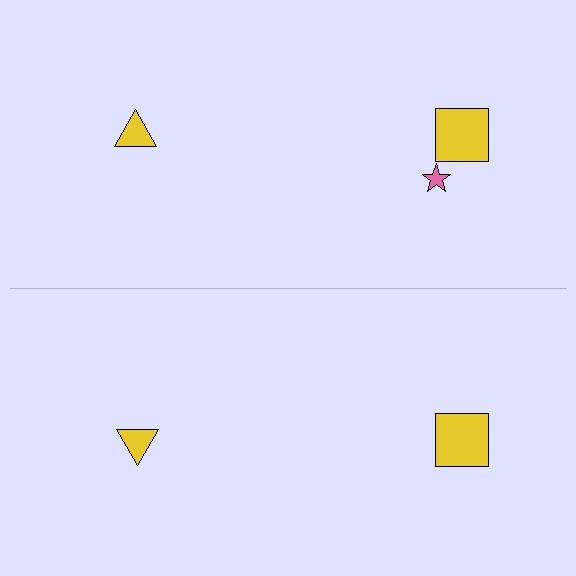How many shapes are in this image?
There are 5 shapes in this image.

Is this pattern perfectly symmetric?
No, the pattern is not perfectly symmetric. A pink star is missing from the bottom side.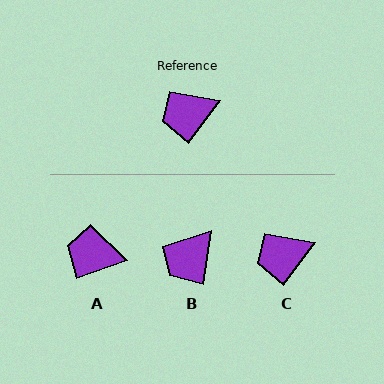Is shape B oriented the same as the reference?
No, it is off by about 27 degrees.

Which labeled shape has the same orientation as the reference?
C.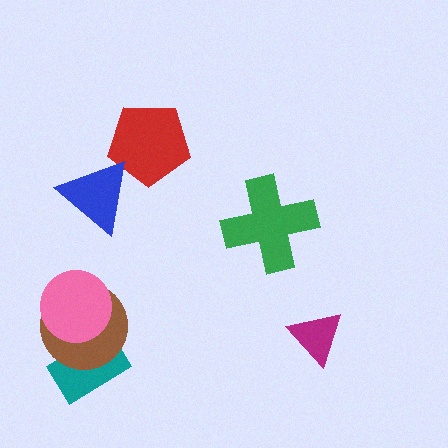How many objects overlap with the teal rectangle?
2 objects overlap with the teal rectangle.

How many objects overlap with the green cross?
0 objects overlap with the green cross.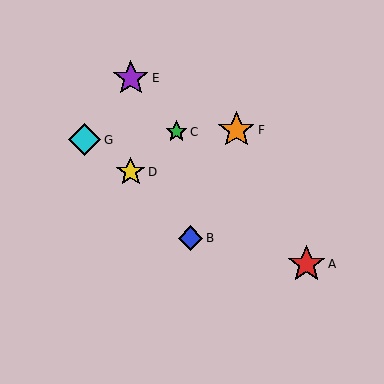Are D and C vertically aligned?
No, D is at x≈131 and C is at x≈176.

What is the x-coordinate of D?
Object D is at x≈131.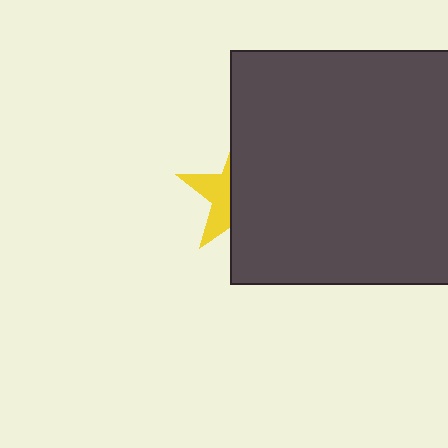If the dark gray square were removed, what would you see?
You would see the complete yellow star.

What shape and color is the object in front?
The object in front is a dark gray square.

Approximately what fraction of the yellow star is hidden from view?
Roughly 64% of the yellow star is hidden behind the dark gray square.